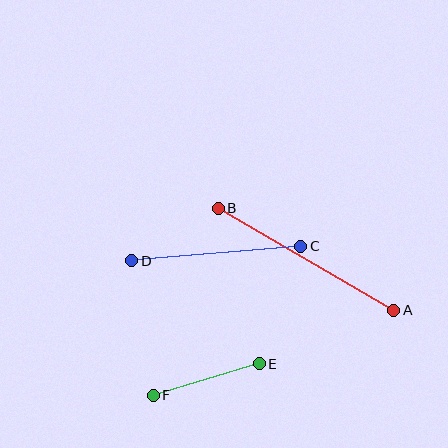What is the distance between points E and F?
The distance is approximately 110 pixels.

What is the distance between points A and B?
The distance is approximately 203 pixels.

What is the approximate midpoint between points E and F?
The midpoint is at approximately (206, 380) pixels.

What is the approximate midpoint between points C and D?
The midpoint is at approximately (216, 253) pixels.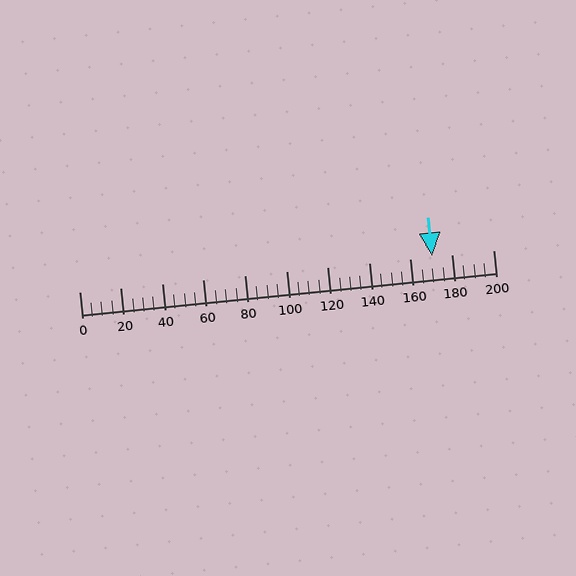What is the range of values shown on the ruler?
The ruler shows values from 0 to 200.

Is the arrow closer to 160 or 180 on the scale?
The arrow is closer to 180.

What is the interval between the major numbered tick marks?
The major tick marks are spaced 20 units apart.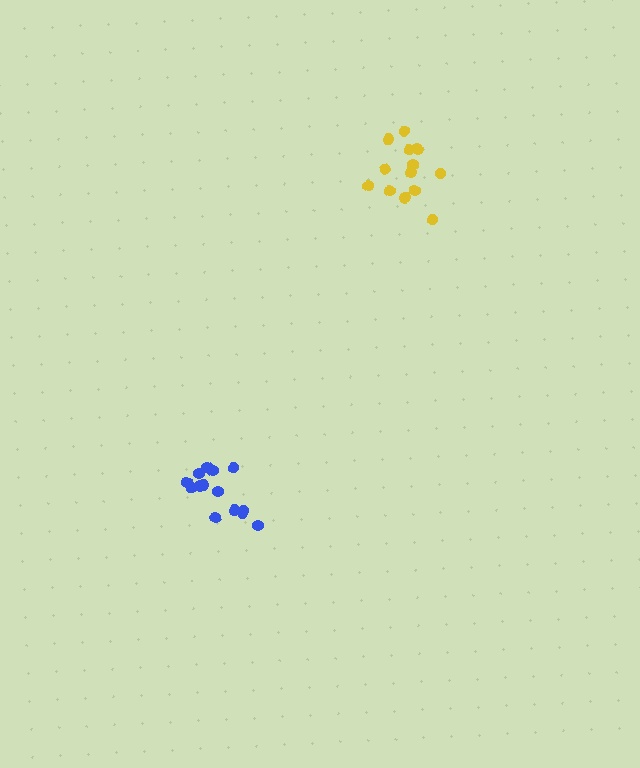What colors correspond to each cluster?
The clusters are colored: yellow, blue.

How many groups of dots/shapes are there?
There are 2 groups.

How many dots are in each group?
Group 1: 13 dots, Group 2: 14 dots (27 total).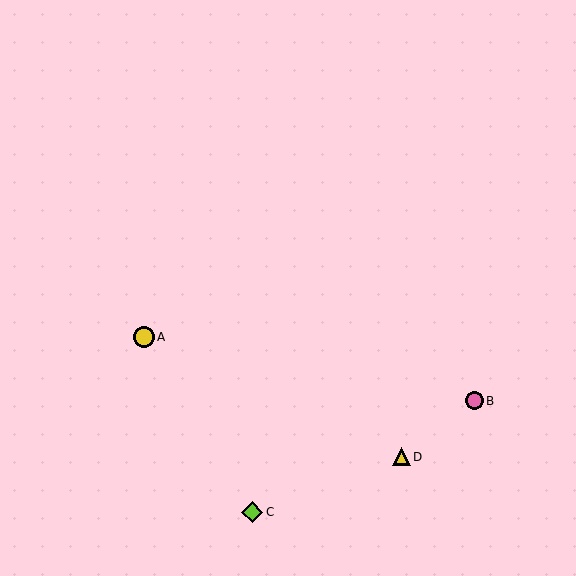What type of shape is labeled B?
Shape B is a pink circle.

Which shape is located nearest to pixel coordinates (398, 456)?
The yellow triangle (labeled D) at (401, 457) is nearest to that location.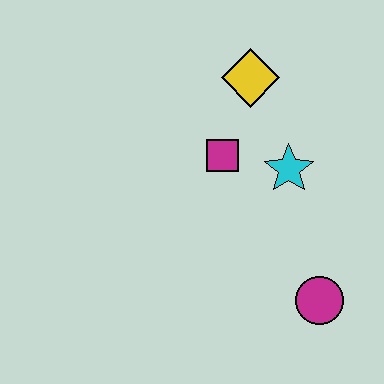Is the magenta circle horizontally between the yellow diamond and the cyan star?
No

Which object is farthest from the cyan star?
The magenta circle is farthest from the cyan star.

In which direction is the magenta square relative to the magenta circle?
The magenta square is above the magenta circle.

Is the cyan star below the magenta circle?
No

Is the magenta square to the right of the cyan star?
No